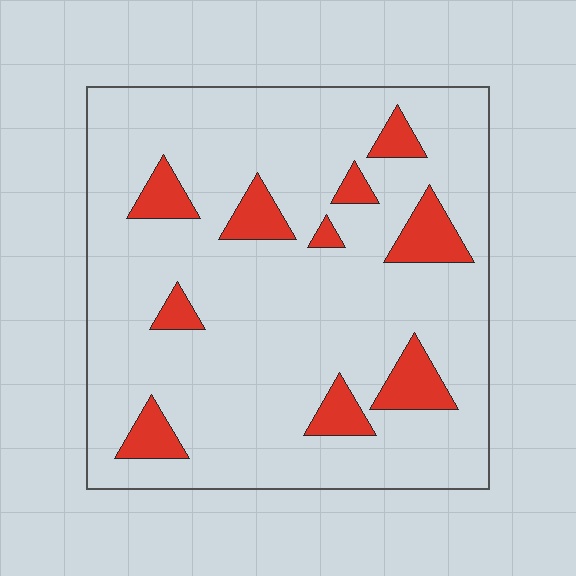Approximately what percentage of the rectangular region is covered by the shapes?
Approximately 15%.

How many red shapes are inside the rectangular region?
10.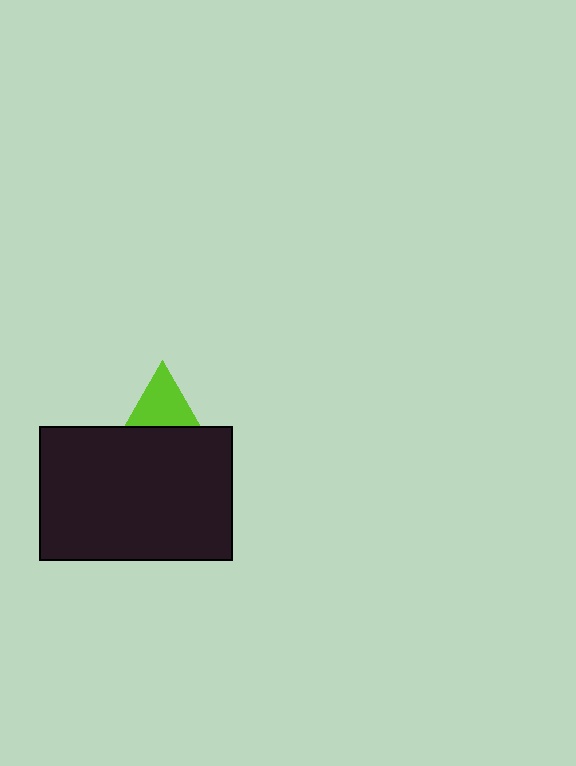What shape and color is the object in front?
The object in front is a black rectangle.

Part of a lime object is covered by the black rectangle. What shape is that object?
It is a triangle.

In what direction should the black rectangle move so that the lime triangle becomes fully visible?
The black rectangle should move down. That is the shortest direction to clear the overlap and leave the lime triangle fully visible.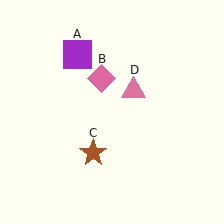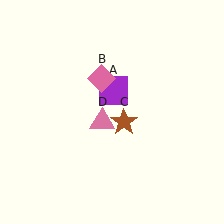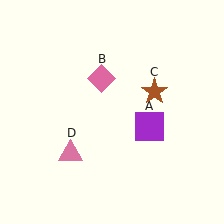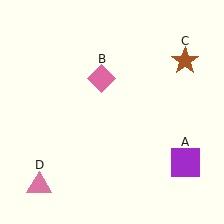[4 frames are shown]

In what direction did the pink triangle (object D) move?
The pink triangle (object D) moved down and to the left.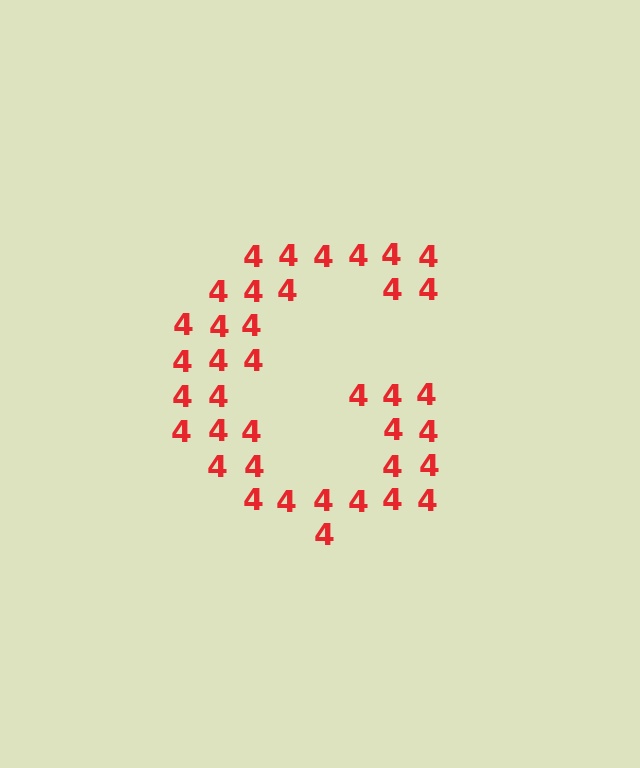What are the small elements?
The small elements are digit 4's.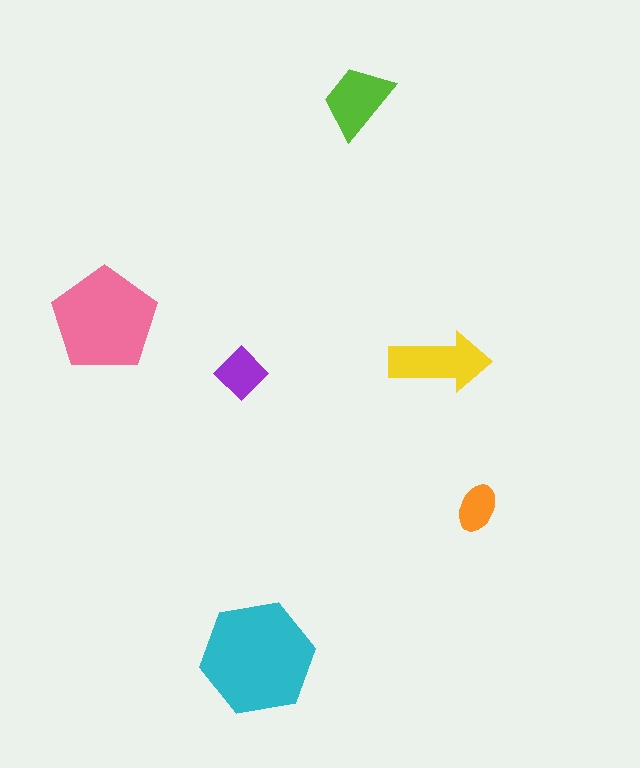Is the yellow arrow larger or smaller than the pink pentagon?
Smaller.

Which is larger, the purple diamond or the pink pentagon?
The pink pentagon.